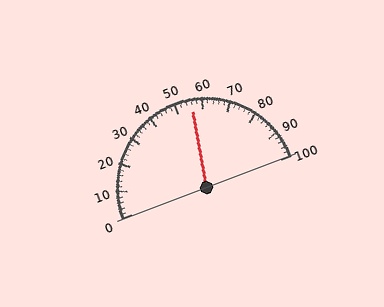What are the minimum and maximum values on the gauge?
The gauge ranges from 0 to 100.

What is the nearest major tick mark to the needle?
The nearest major tick mark is 60.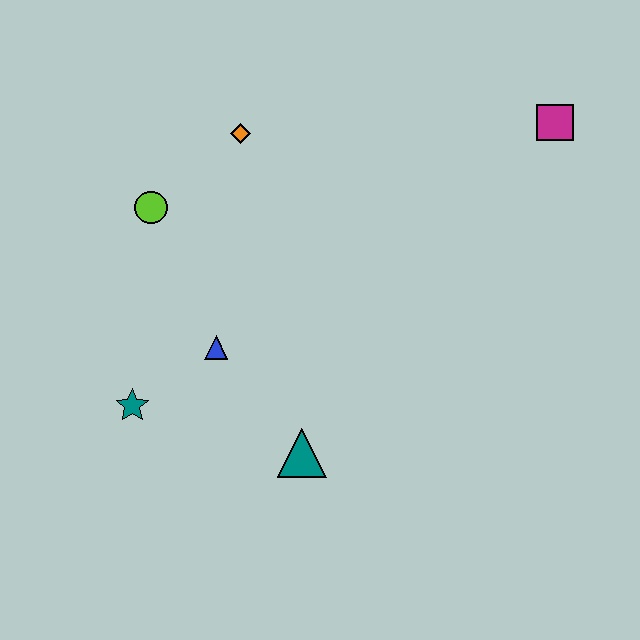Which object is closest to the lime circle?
The orange diamond is closest to the lime circle.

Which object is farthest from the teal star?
The magenta square is farthest from the teal star.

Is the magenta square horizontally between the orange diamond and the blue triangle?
No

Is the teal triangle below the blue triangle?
Yes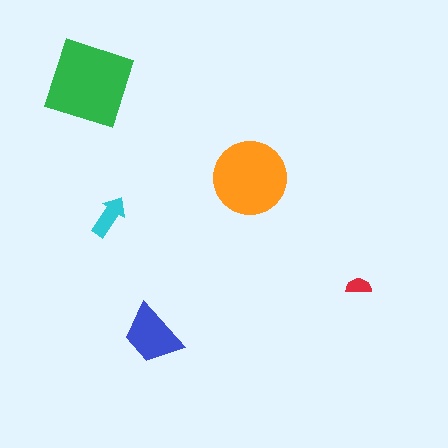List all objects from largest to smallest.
The green square, the orange circle, the blue trapezoid, the cyan arrow, the red semicircle.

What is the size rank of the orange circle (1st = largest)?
2nd.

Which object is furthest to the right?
The red semicircle is rightmost.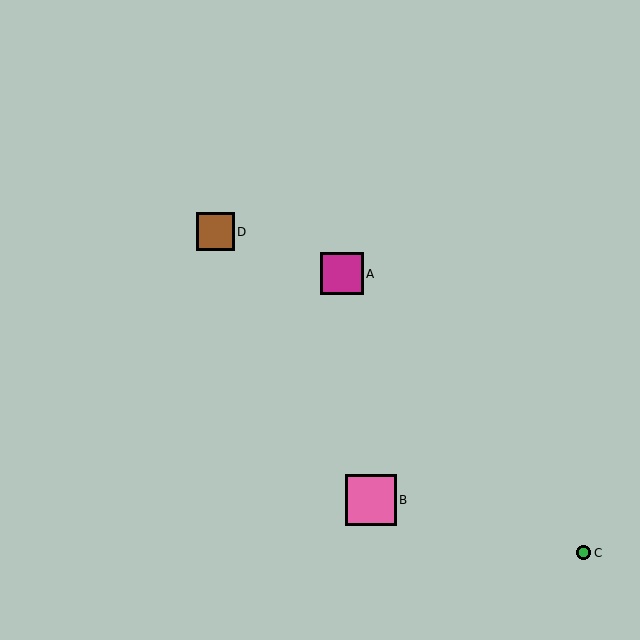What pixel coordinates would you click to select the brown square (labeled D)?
Click at (215, 232) to select the brown square D.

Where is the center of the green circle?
The center of the green circle is at (584, 553).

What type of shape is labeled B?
Shape B is a pink square.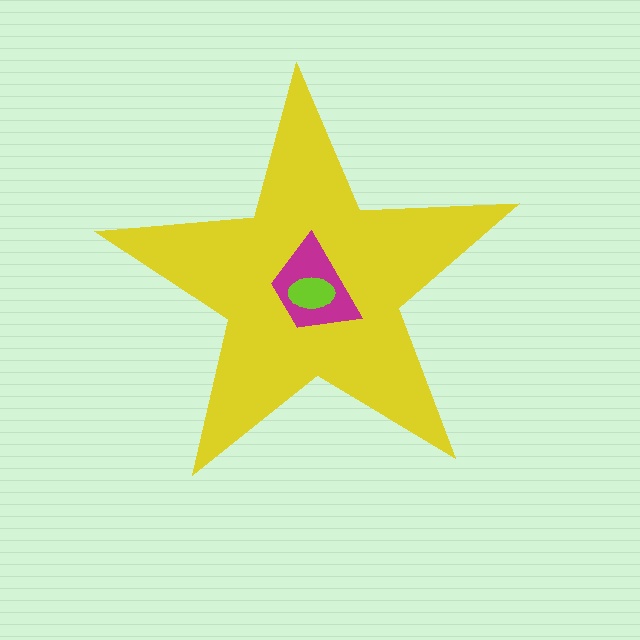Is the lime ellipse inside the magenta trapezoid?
Yes.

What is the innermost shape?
The lime ellipse.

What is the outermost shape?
The yellow star.